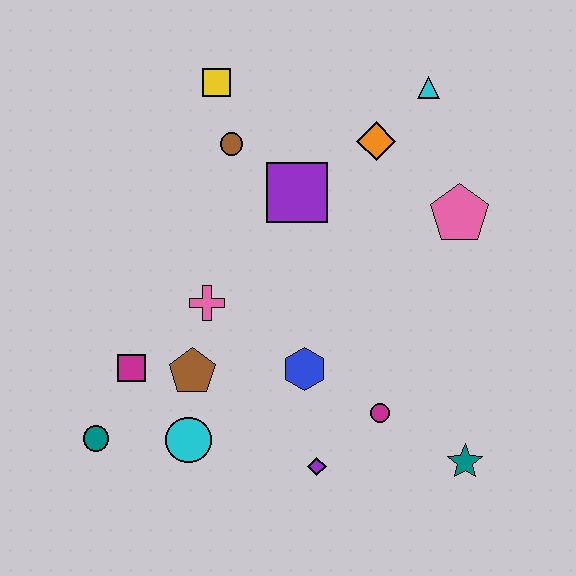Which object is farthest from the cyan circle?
The cyan triangle is farthest from the cyan circle.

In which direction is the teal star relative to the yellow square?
The teal star is below the yellow square.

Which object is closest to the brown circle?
The yellow square is closest to the brown circle.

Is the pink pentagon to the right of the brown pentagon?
Yes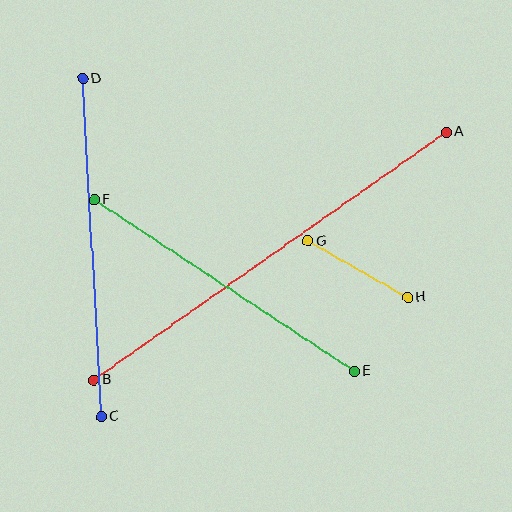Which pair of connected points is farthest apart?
Points A and B are farthest apart.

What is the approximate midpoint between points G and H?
The midpoint is at approximately (358, 269) pixels.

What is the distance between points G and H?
The distance is approximately 115 pixels.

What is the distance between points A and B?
The distance is approximately 431 pixels.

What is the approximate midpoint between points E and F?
The midpoint is at approximately (224, 286) pixels.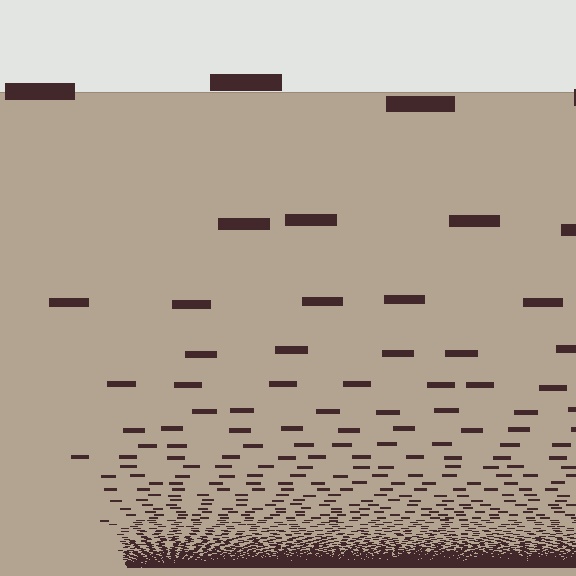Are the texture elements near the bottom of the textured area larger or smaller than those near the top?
Smaller. The gradient is inverted — elements near the bottom are smaller and denser.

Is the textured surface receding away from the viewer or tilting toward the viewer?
The surface appears to tilt toward the viewer. Texture elements get larger and sparser toward the top.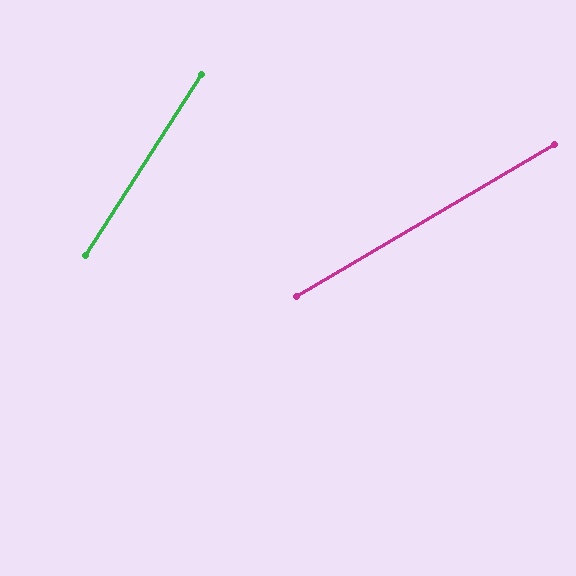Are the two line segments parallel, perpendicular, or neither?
Neither parallel nor perpendicular — they differ by about 27°.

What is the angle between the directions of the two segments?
Approximately 27 degrees.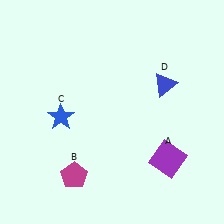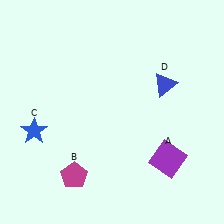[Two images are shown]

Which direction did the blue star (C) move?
The blue star (C) moved left.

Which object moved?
The blue star (C) moved left.